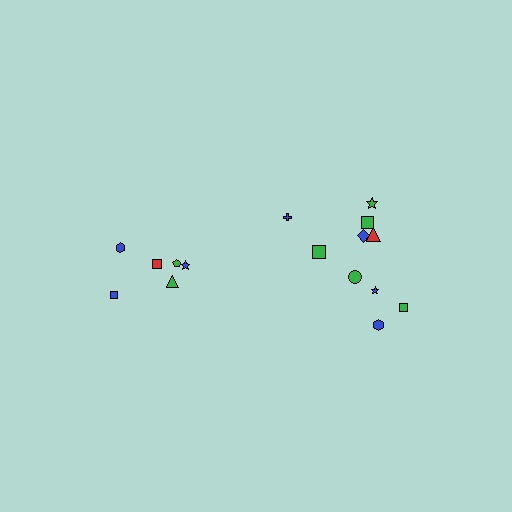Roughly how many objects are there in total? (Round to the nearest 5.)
Roughly 15 objects in total.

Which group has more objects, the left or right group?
The right group.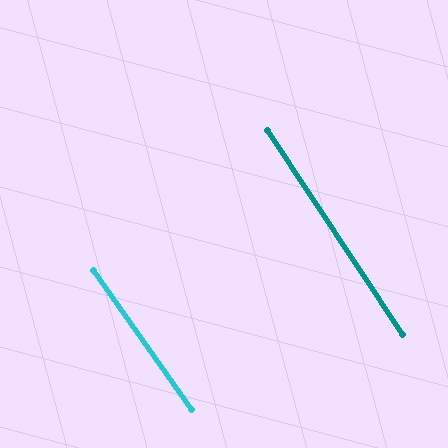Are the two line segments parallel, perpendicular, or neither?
Parallel — their directions differ by only 1.3°.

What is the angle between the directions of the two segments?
Approximately 1 degree.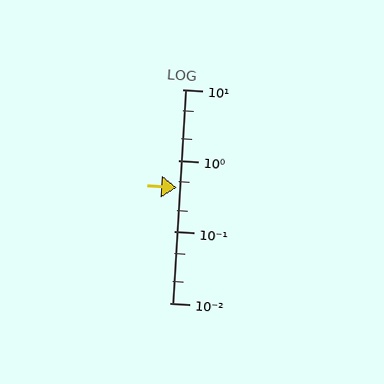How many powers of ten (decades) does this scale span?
The scale spans 3 decades, from 0.01 to 10.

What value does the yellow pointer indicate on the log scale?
The pointer indicates approximately 0.42.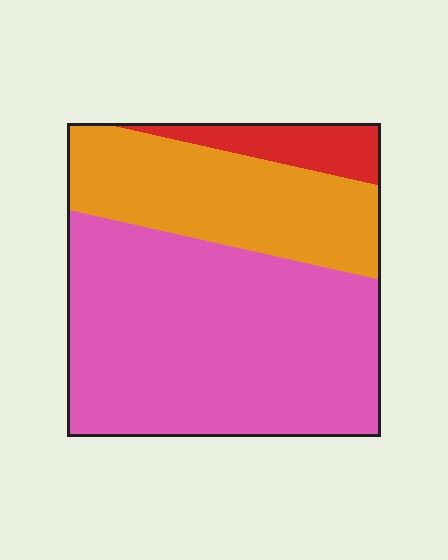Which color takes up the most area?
Pink, at roughly 60%.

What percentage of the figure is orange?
Orange covers about 30% of the figure.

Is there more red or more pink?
Pink.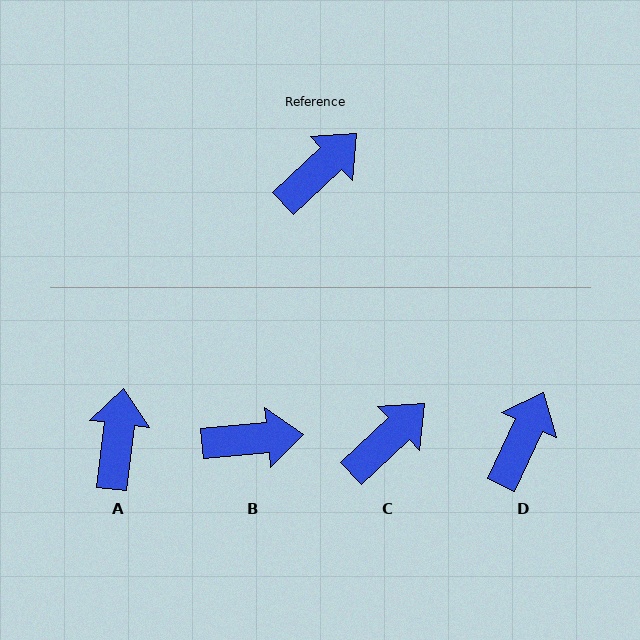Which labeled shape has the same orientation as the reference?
C.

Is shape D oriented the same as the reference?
No, it is off by about 21 degrees.